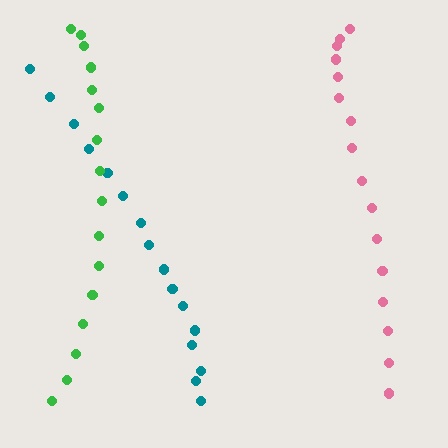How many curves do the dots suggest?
There are 3 distinct paths.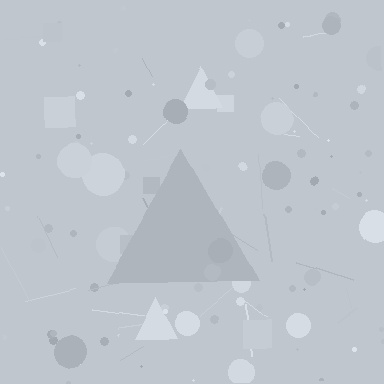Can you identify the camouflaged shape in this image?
The camouflaged shape is a triangle.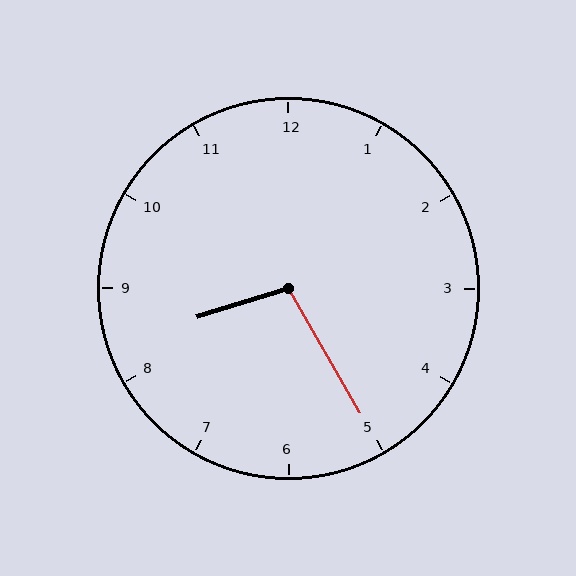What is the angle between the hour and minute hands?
Approximately 102 degrees.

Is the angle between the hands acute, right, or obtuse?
It is obtuse.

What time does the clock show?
8:25.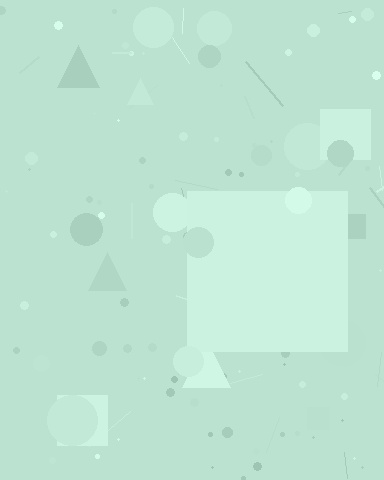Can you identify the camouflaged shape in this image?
The camouflaged shape is a square.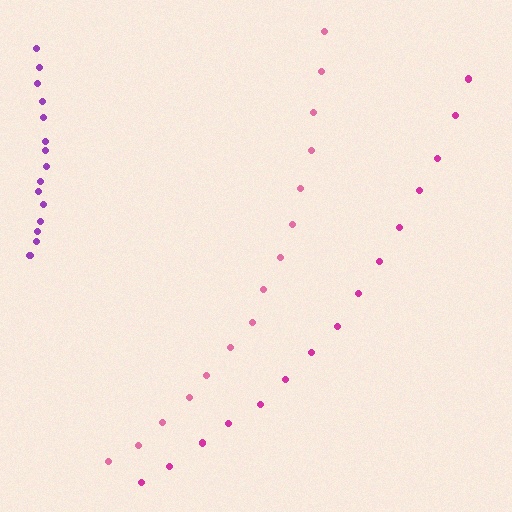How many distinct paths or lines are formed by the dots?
There are 3 distinct paths.